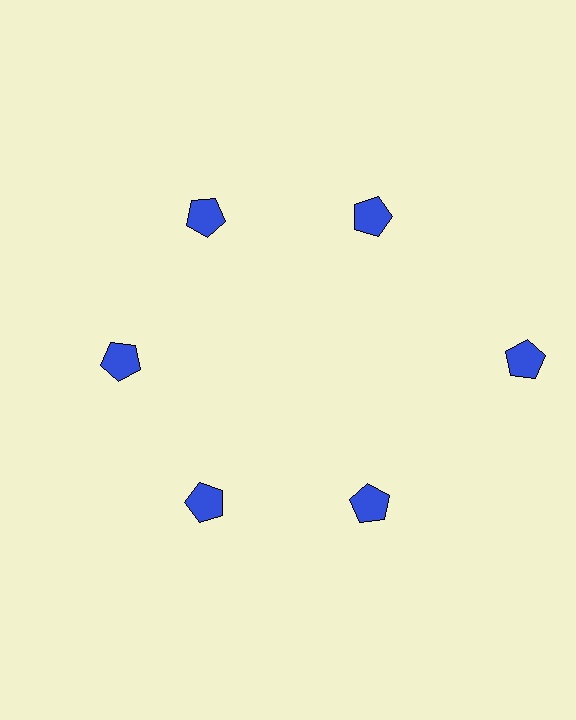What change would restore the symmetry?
The symmetry would be restored by moving it inward, back onto the ring so that all 6 pentagons sit at equal angles and equal distance from the center.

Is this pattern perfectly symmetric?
No. The 6 blue pentagons are arranged in a ring, but one element near the 3 o'clock position is pushed outward from the center, breaking the 6-fold rotational symmetry.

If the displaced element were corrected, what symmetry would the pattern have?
It would have 6-fold rotational symmetry — the pattern would map onto itself every 60 degrees.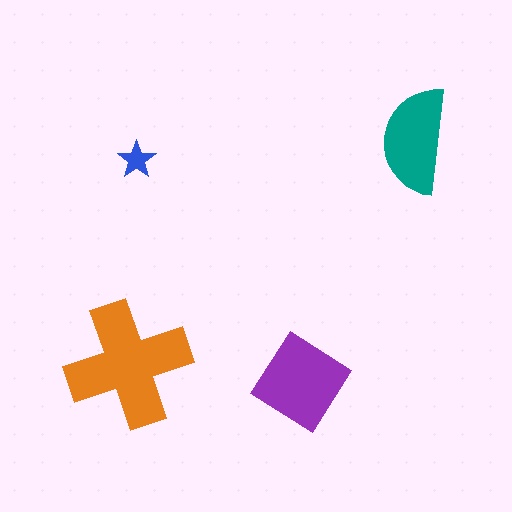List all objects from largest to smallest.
The orange cross, the purple diamond, the teal semicircle, the blue star.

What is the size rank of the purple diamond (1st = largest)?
2nd.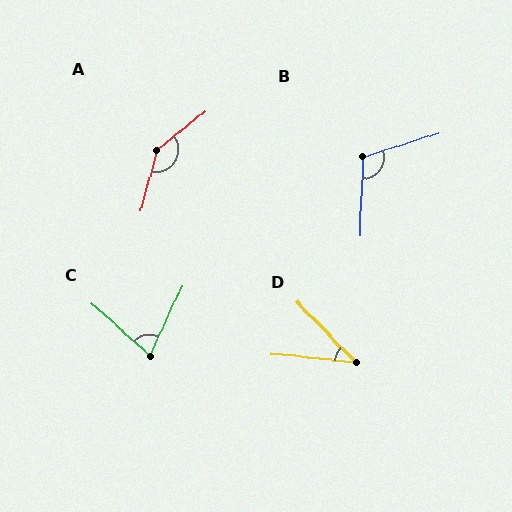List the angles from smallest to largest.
D (40°), C (73°), B (110°), A (144°).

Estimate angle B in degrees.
Approximately 110 degrees.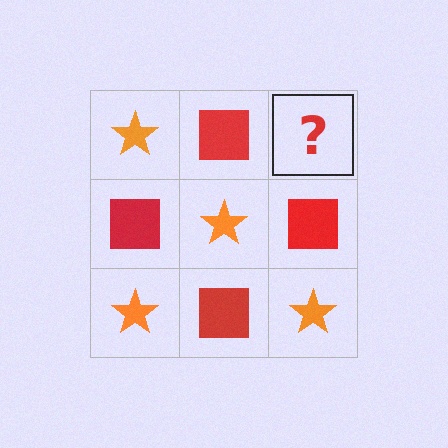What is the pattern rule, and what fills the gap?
The rule is that it alternates orange star and red square in a checkerboard pattern. The gap should be filled with an orange star.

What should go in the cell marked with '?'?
The missing cell should contain an orange star.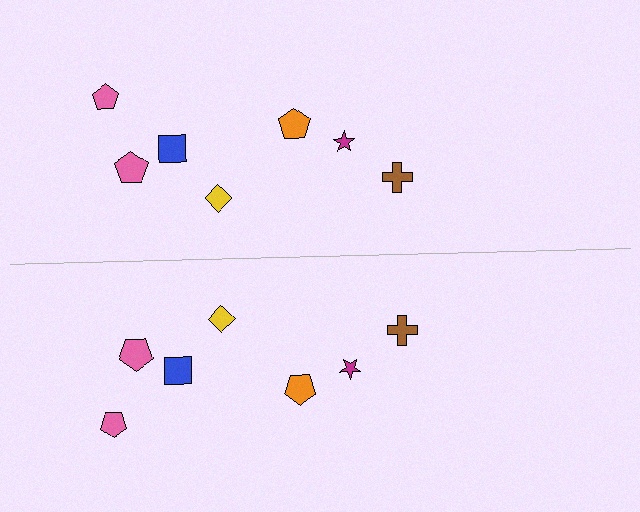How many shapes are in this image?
There are 14 shapes in this image.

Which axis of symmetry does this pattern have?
The pattern has a horizontal axis of symmetry running through the center of the image.